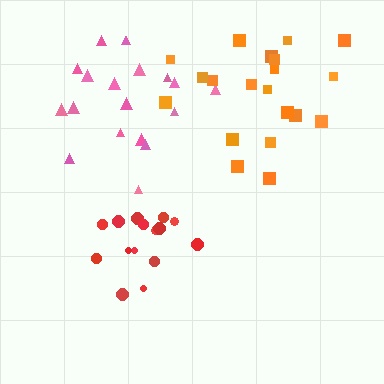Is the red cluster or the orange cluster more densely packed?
Red.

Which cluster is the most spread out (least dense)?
Pink.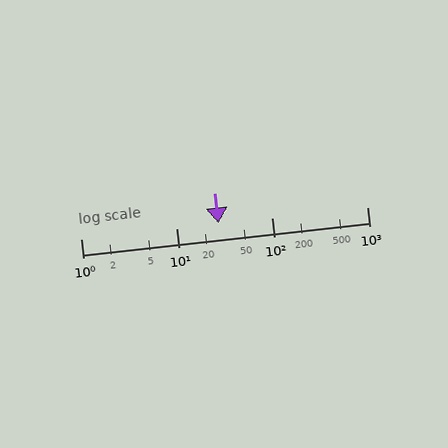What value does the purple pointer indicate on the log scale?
The pointer indicates approximately 28.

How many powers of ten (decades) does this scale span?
The scale spans 3 decades, from 1 to 1000.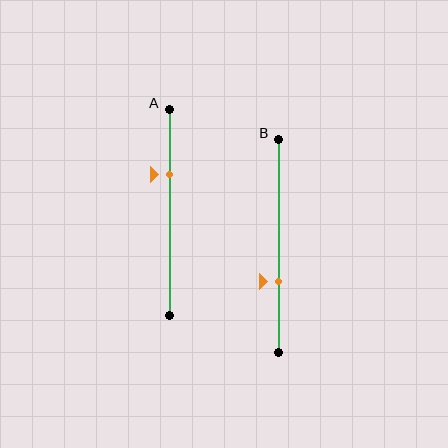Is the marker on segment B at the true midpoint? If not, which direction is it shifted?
No, the marker on segment B is shifted downward by about 17% of the segment length.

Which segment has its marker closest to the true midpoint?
Segment B has its marker closest to the true midpoint.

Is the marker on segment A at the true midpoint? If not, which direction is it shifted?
No, the marker on segment A is shifted upward by about 18% of the segment length.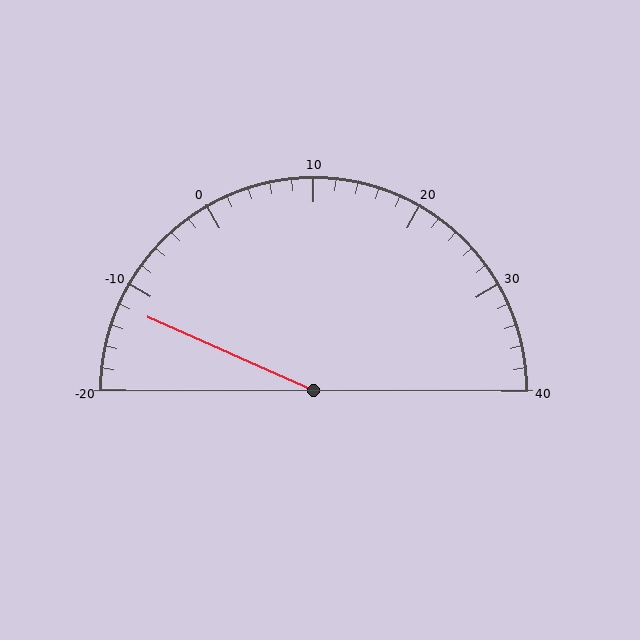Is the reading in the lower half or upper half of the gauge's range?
The reading is in the lower half of the range (-20 to 40).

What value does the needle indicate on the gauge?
The needle indicates approximately -12.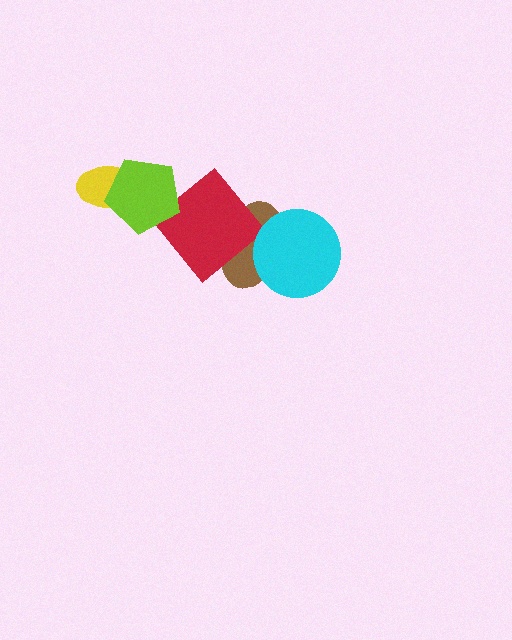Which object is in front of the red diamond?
The lime pentagon is in front of the red diamond.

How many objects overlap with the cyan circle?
1 object overlaps with the cyan circle.